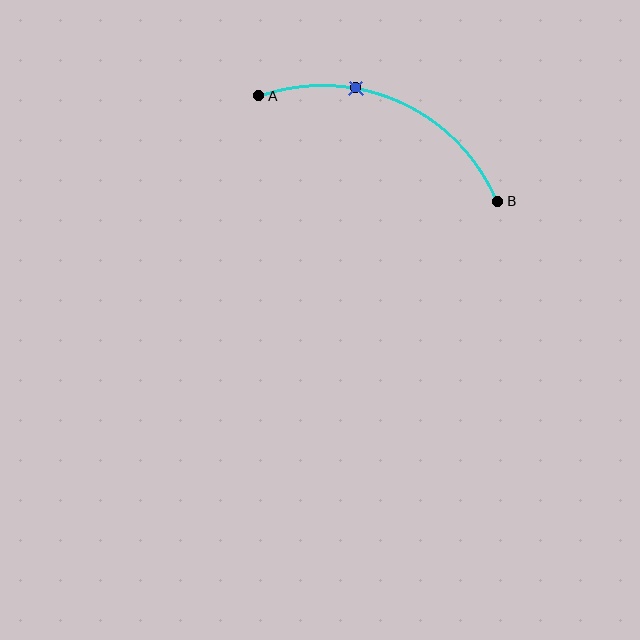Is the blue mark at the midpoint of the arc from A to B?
No. The blue mark lies on the arc but is closer to endpoint A. The arc midpoint would be at the point on the curve equidistant along the arc from both A and B.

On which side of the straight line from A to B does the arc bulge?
The arc bulges above the straight line connecting A and B.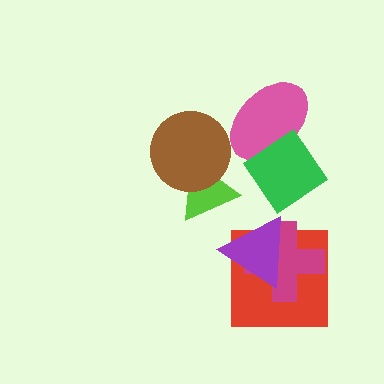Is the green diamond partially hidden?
No, no other shape covers it.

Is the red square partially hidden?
Yes, it is partially covered by another shape.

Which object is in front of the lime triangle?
The brown circle is in front of the lime triangle.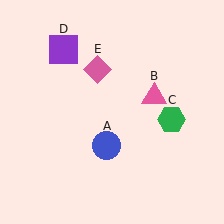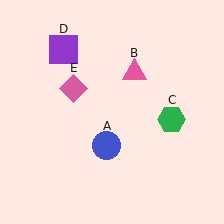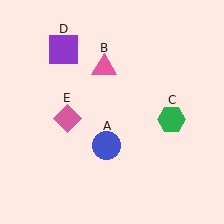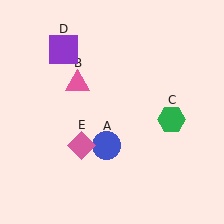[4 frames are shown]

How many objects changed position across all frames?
2 objects changed position: pink triangle (object B), pink diamond (object E).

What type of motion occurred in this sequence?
The pink triangle (object B), pink diamond (object E) rotated counterclockwise around the center of the scene.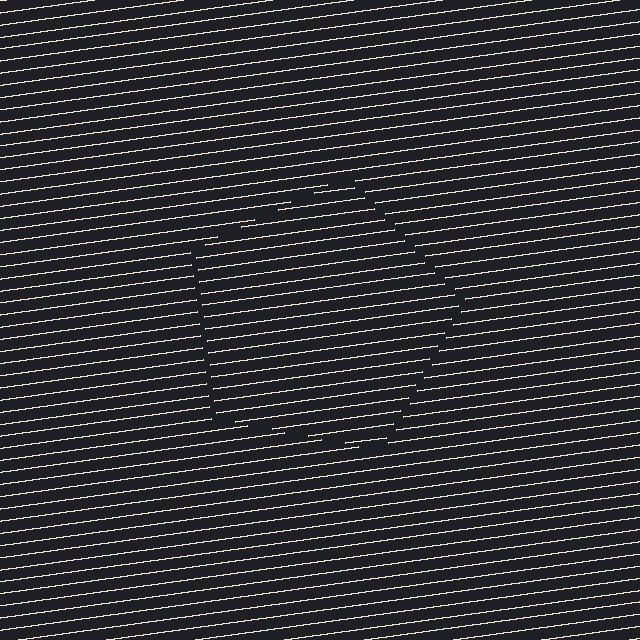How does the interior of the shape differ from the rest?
The interior of the shape contains the same grating, shifted by half a period — the contour is defined by the phase discontinuity where line-ends from the inner and outer gratings abut.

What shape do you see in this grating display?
An illusory pentagon. The interior of the shape contains the same grating, shifted by half a period — the contour is defined by the phase discontinuity where line-ends from the inner and outer gratings abut.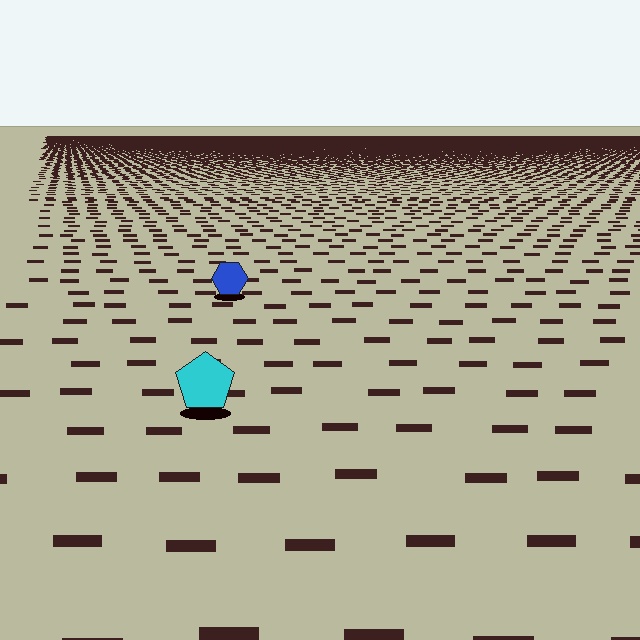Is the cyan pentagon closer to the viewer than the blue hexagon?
Yes. The cyan pentagon is closer — you can tell from the texture gradient: the ground texture is coarser near it.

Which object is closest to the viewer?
The cyan pentagon is closest. The texture marks near it are larger and more spread out.